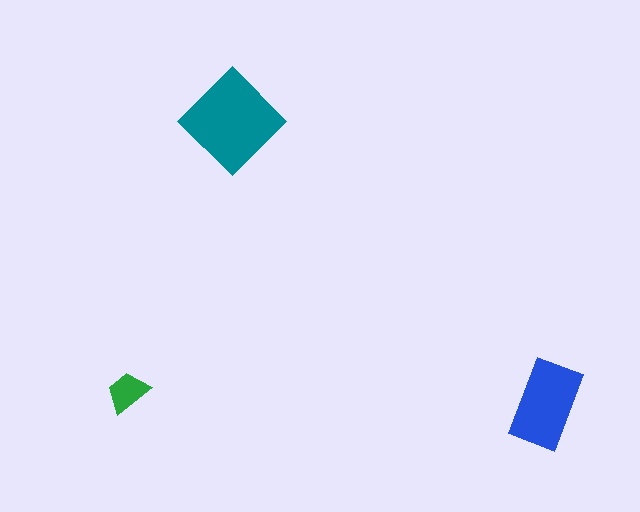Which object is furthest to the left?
The green trapezoid is leftmost.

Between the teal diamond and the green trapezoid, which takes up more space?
The teal diamond.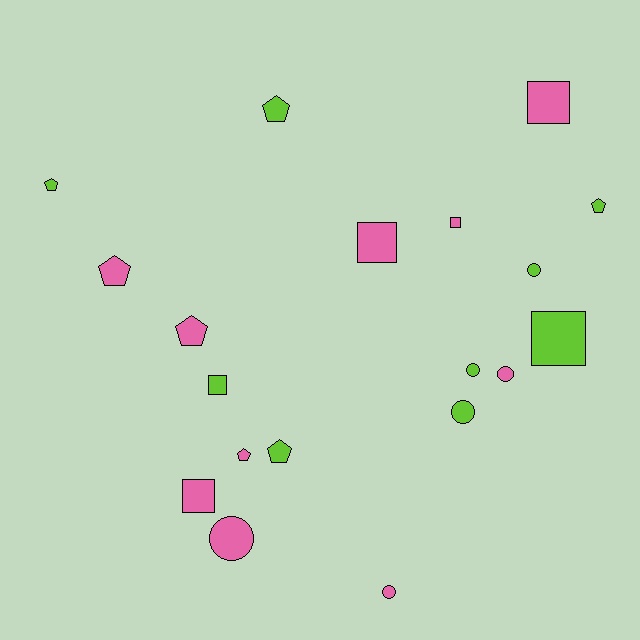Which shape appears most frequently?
Pentagon, with 7 objects.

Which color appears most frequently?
Pink, with 10 objects.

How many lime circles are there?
There are 3 lime circles.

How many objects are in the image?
There are 19 objects.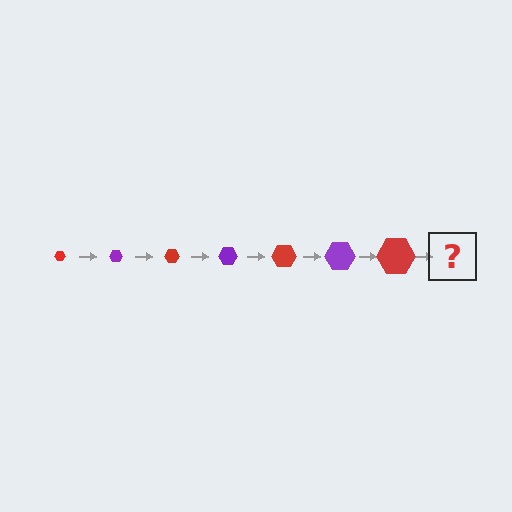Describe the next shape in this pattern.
It should be a purple hexagon, larger than the previous one.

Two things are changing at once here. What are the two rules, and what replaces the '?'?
The two rules are that the hexagon grows larger each step and the color cycles through red and purple. The '?' should be a purple hexagon, larger than the previous one.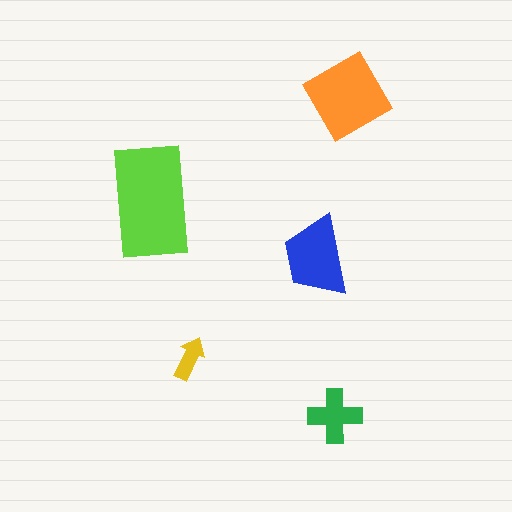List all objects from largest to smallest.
The lime rectangle, the orange diamond, the blue trapezoid, the green cross, the yellow arrow.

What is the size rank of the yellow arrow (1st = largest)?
5th.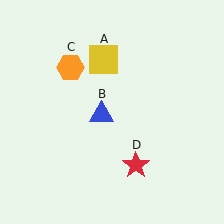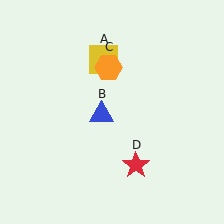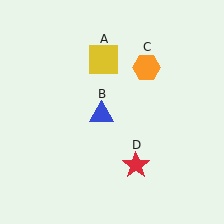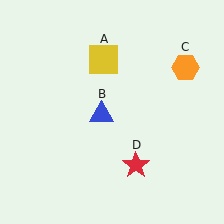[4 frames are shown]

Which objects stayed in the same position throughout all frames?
Yellow square (object A) and blue triangle (object B) and red star (object D) remained stationary.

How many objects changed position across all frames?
1 object changed position: orange hexagon (object C).